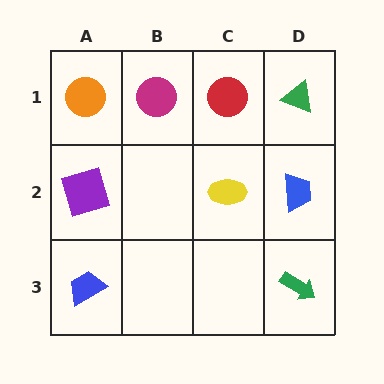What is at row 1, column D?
A green triangle.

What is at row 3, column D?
A green arrow.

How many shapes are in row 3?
2 shapes.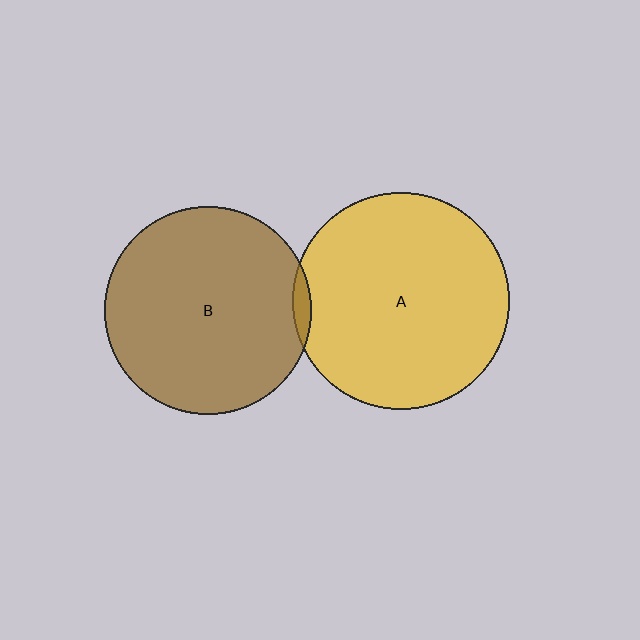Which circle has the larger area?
Circle A (yellow).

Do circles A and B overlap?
Yes.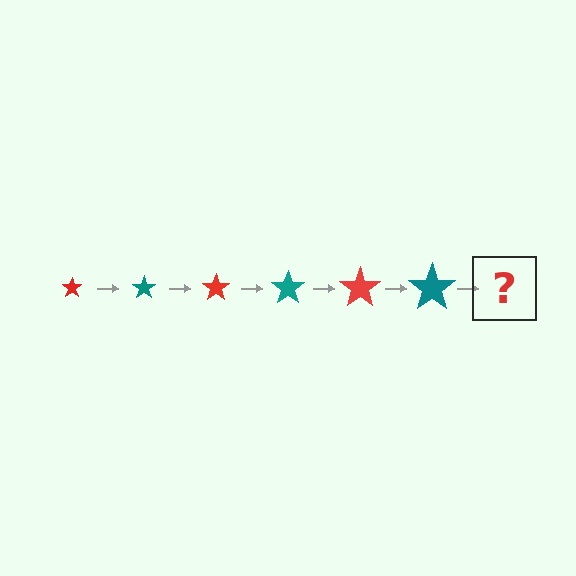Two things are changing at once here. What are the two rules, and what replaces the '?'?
The two rules are that the star grows larger each step and the color cycles through red and teal. The '?' should be a red star, larger than the previous one.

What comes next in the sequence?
The next element should be a red star, larger than the previous one.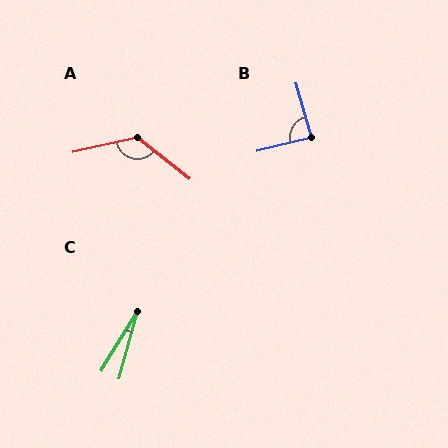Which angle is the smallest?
C, at approximately 16 degrees.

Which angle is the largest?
A, at approximately 129 degrees.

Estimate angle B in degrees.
Approximately 89 degrees.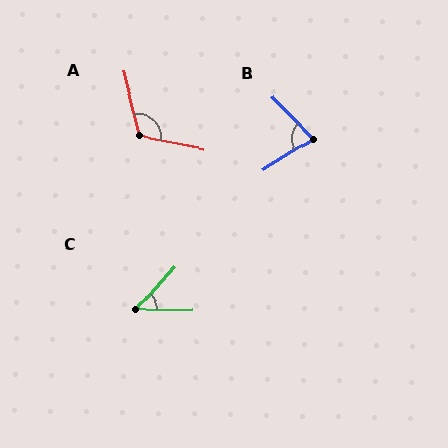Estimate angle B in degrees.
Approximately 78 degrees.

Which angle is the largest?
A, at approximately 115 degrees.